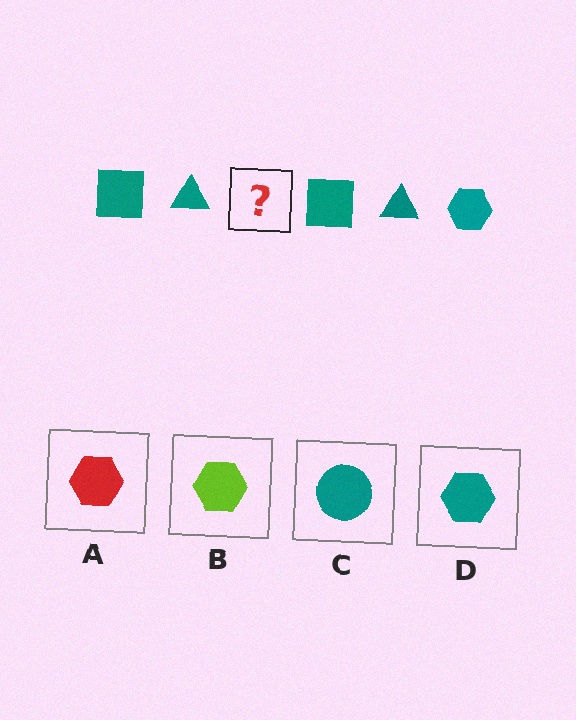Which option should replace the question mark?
Option D.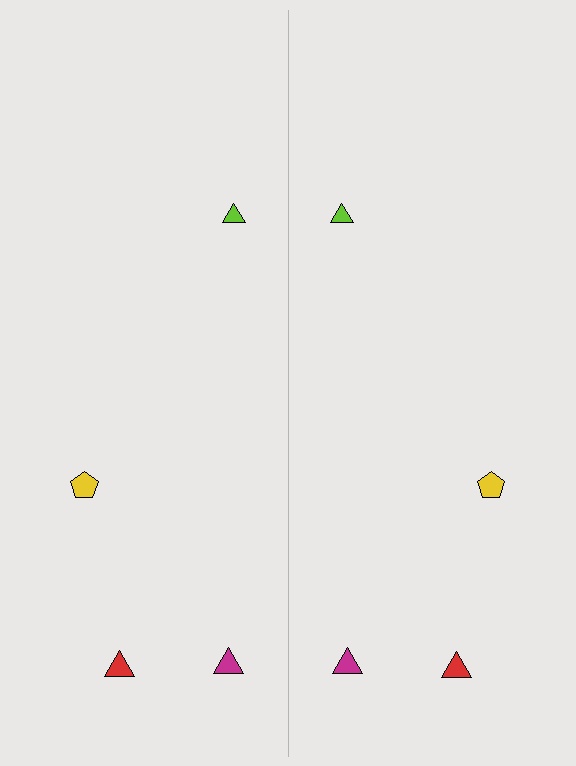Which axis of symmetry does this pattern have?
The pattern has a vertical axis of symmetry running through the center of the image.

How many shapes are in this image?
There are 8 shapes in this image.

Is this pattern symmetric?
Yes, this pattern has bilateral (reflection) symmetry.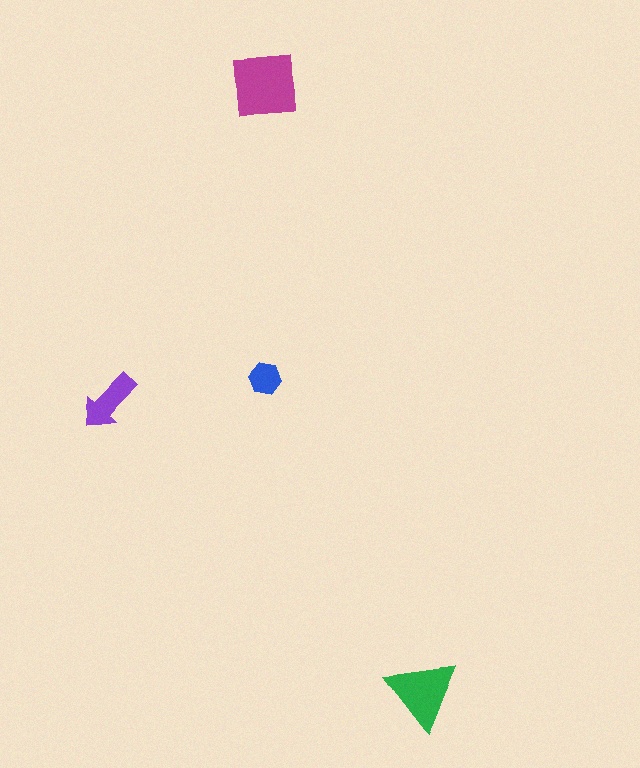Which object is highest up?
The magenta square is topmost.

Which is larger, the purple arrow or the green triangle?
The green triangle.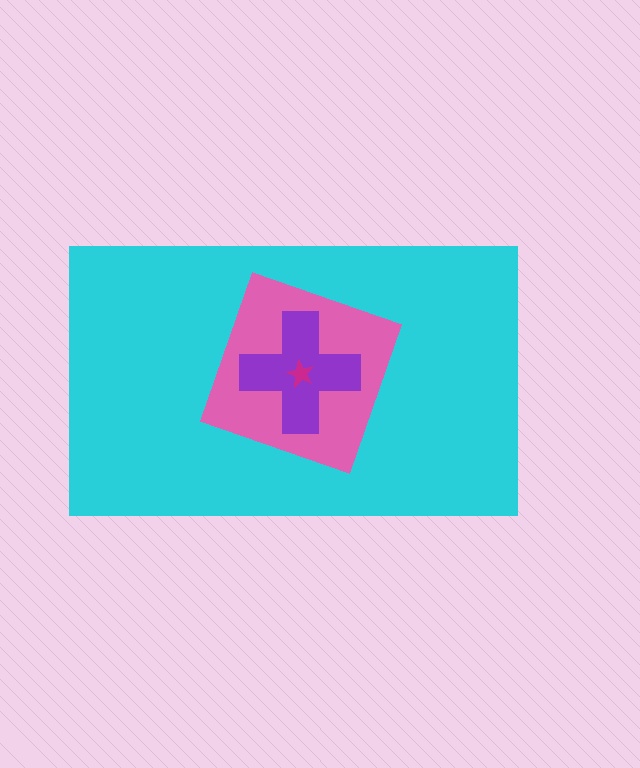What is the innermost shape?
The magenta star.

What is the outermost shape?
The cyan rectangle.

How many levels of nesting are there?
4.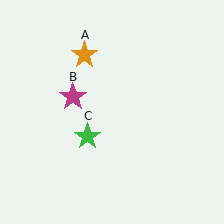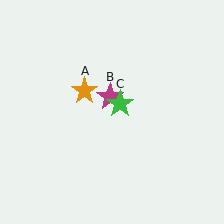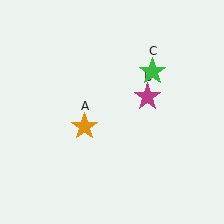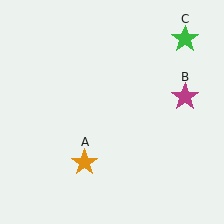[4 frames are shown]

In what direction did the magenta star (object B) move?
The magenta star (object B) moved right.